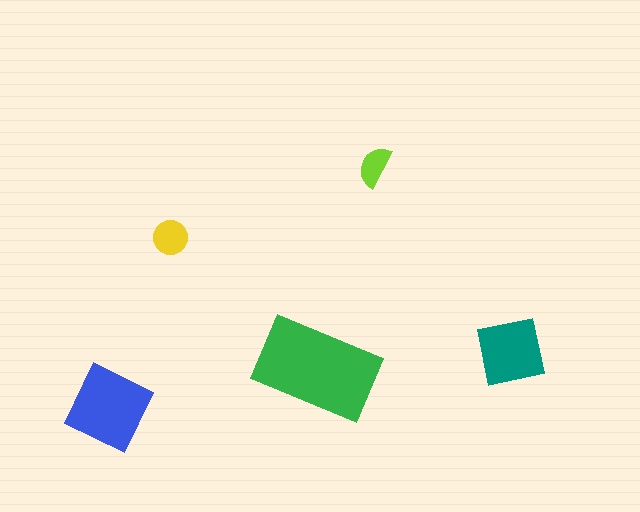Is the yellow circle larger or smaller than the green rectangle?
Smaller.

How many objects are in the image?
There are 5 objects in the image.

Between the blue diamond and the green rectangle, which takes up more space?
The green rectangle.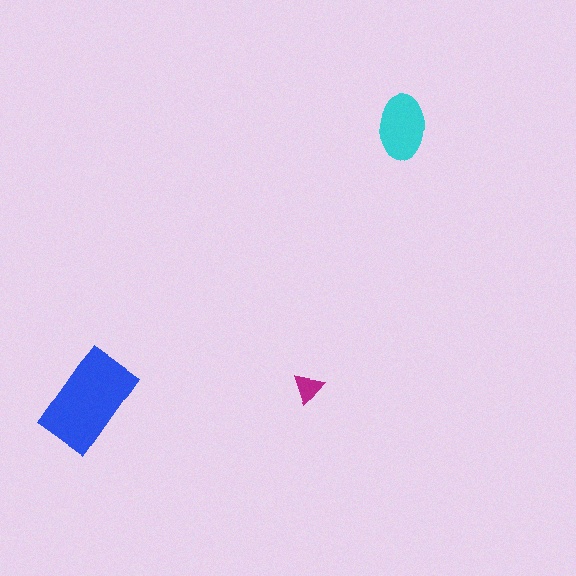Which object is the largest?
The blue rectangle.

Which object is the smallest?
The magenta triangle.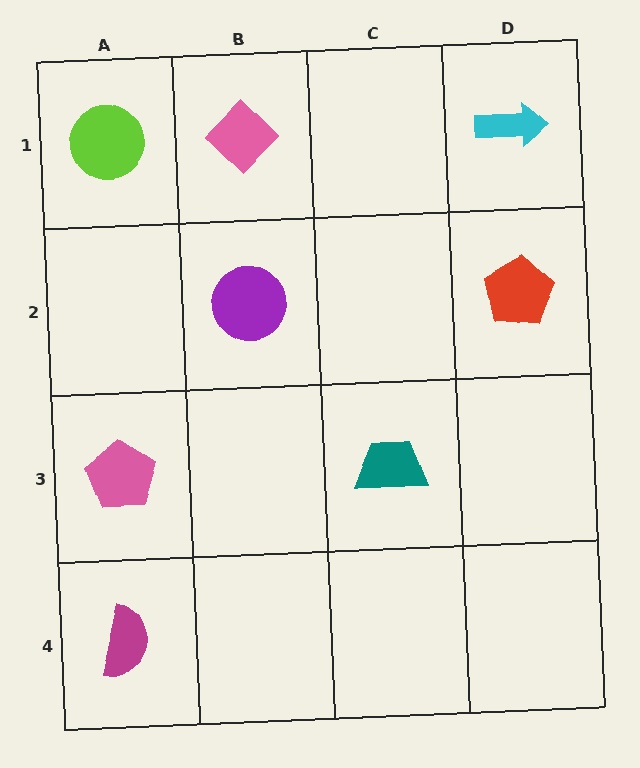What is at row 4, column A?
A magenta semicircle.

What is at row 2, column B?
A purple circle.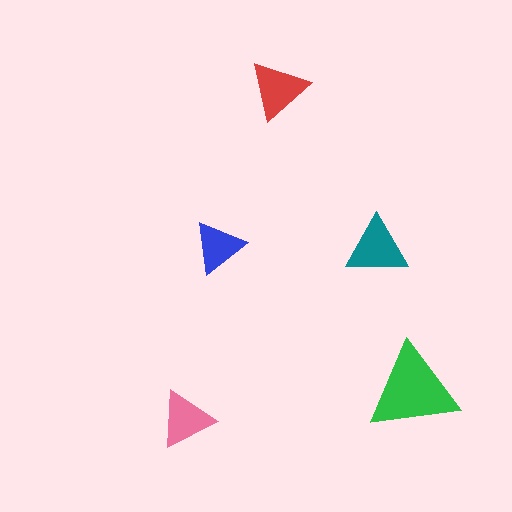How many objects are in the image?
There are 5 objects in the image.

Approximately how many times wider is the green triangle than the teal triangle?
About 1.5 times wider.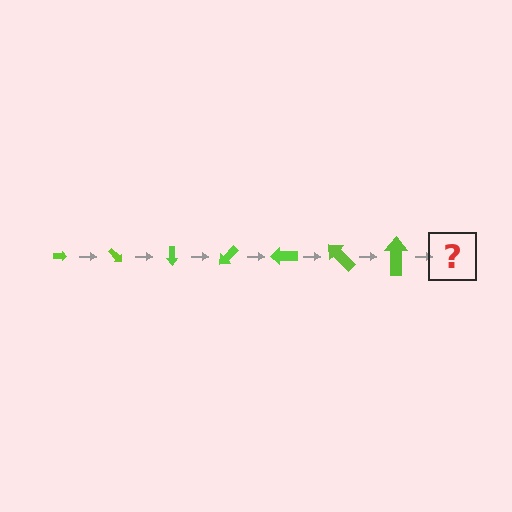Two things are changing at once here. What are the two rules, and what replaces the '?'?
The two rules are that the arrow grows larger each step and it rotates 45 degrees each step. The '?' should be an arrow, larger than the previous one and rotated 315 degrees from the start.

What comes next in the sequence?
The next element should be an arrow, larger than the previous one and rotated 315 degrees from the start.